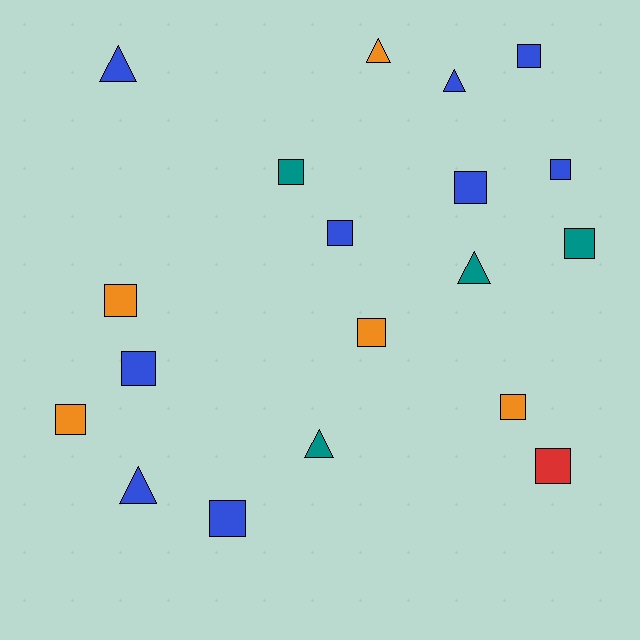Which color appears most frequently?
Blue, with 9 objects.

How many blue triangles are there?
There are 3 blue triangles.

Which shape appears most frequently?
Square, with 13 objects.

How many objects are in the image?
There are 19 objects.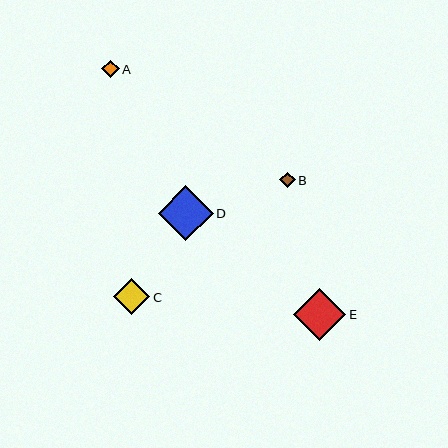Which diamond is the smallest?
Diamond B is the smallest with a size of approximately 16 pixels.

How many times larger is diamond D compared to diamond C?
Diamond D is approximately 1.5 times the size of diamond C.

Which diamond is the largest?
Diamond D is the largest with a size of approximately 55 pixels.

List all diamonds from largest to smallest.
From largest to smallest: D, E, C, A, B.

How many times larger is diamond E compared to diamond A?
Diamond E is approximately 3.0 times the size of diamond A.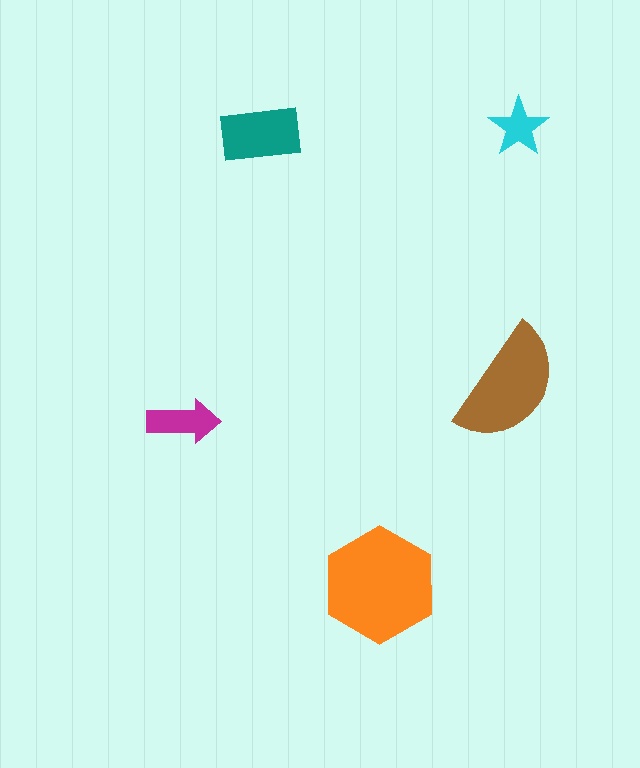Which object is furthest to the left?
The magenta arrow is leftmost.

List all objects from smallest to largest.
The cyan star, the magenta arrow, the teal rectangle, the brown semicircle, the orange hexagon.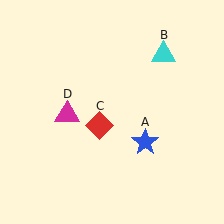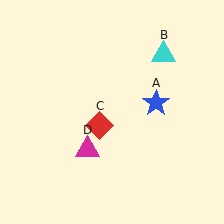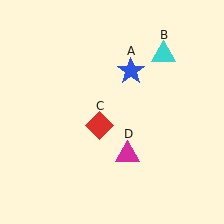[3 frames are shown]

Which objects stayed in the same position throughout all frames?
Cyan triangle (object B) and red diamond (object C) remained stationary.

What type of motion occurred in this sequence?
The blue star (object A), magenta triangle (object D) rotated counterclockwise around the center of the scene.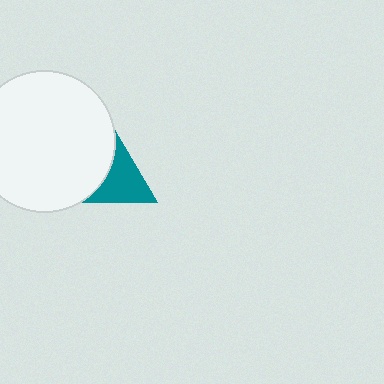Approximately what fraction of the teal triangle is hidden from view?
Roughly 41% of the teal triangle is hidden behind the white circle.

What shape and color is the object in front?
The object in front is a white circle.